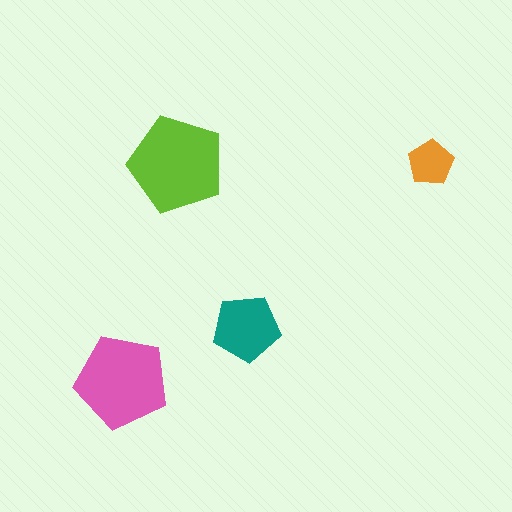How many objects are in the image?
There are 4 objects in the image.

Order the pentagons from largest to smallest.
the lime one, the pink one, the teal one, the orange one.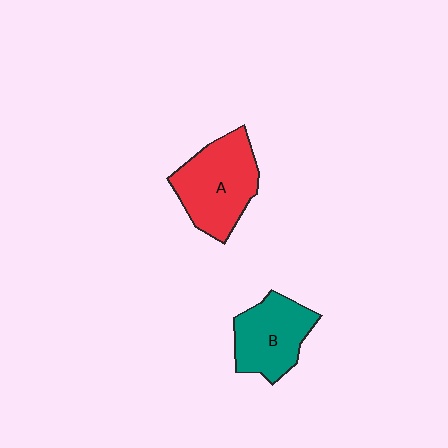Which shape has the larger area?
Shape A (red).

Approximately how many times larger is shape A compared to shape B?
Approximately 1.2 times.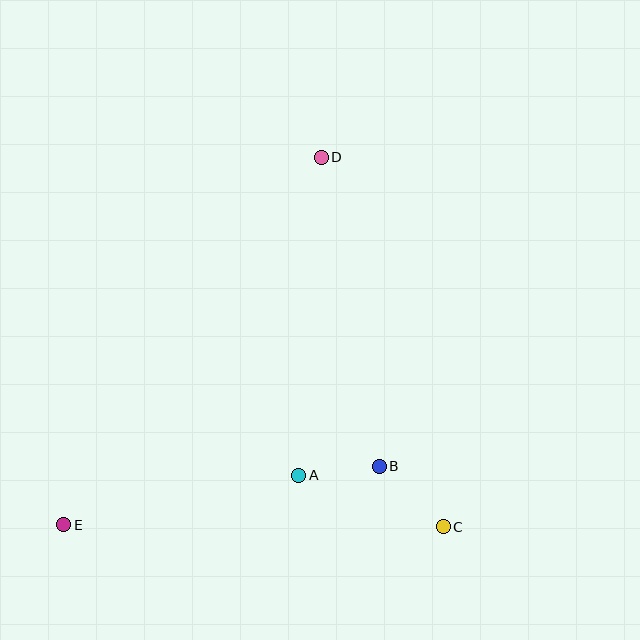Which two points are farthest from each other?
Points D and E are farthest from each other.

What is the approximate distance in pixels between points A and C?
The distance between A and C is approximately 153 pixels.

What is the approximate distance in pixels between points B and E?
The distance between B and E is approximately 321 pixels.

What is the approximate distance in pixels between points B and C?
The distance between B and C is approximately 88 pixels.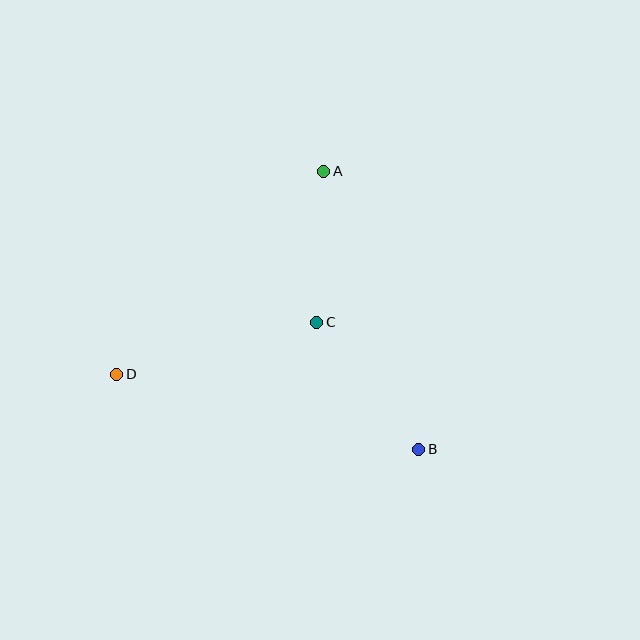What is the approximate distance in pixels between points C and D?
The distance between C and D is approximately 207 pixels.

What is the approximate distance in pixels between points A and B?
The distance between A and B is approximately 294 pixels.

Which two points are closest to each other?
Points A and C are closest to each other.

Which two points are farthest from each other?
Points B and D are farthest from each other.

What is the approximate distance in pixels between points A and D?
The distance between A and D is approximately 290 pixels.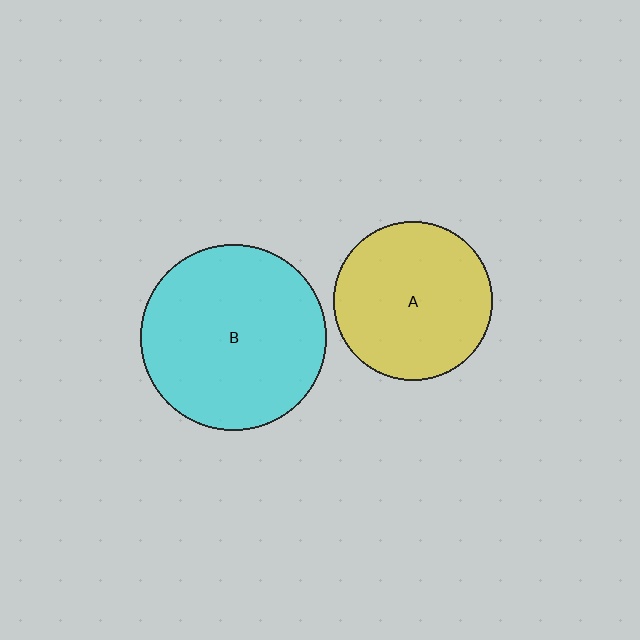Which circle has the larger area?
Circle B (cyan).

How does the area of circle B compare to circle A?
Approximately 1.4 times.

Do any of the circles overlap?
No, none of the circles overlap.